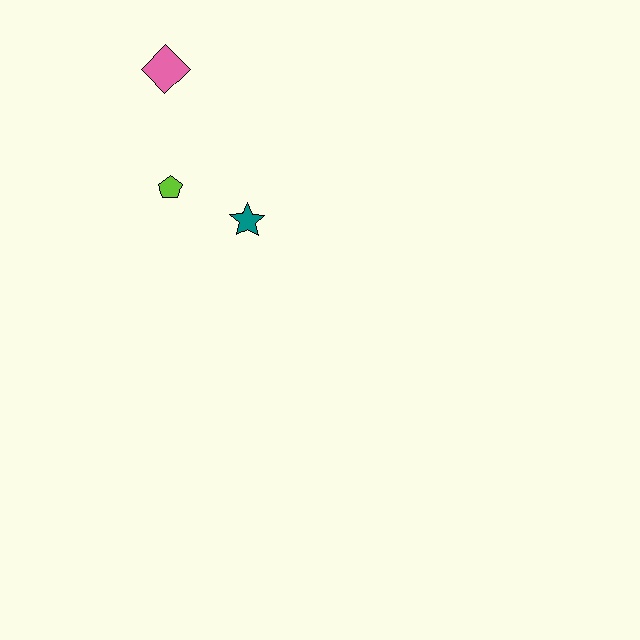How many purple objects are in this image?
There are no purple objects.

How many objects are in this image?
There are 3 objects.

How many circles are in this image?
There are no circles.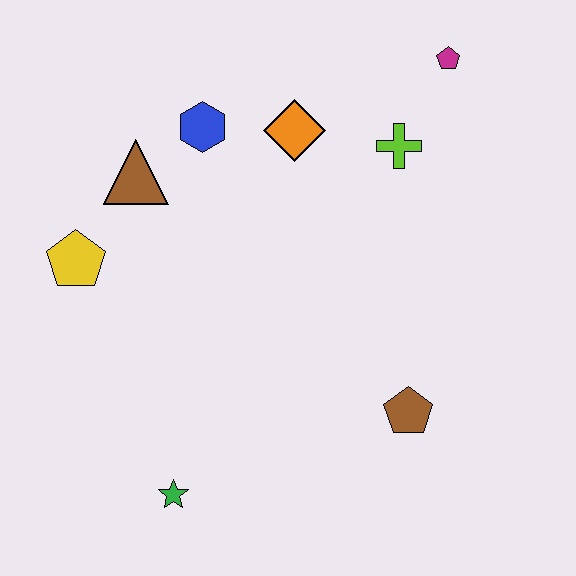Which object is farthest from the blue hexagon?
The green star is farthest from the blue hexagon.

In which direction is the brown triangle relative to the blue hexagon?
The brown triangle is to the left of the blue hexagon.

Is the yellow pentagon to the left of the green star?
Yes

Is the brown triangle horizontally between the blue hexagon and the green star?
No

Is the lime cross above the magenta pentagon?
No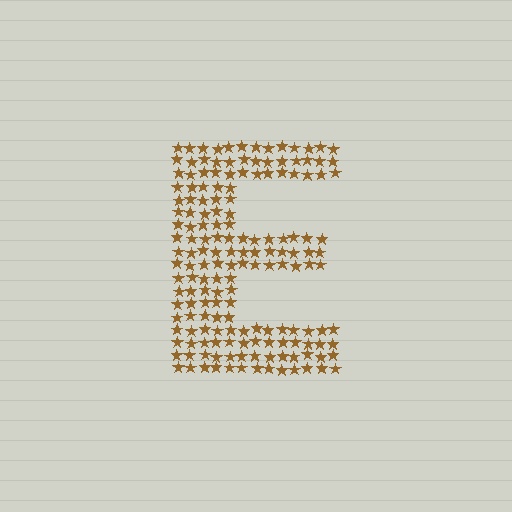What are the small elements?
The small elements are stars.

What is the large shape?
The large shape is the letter E.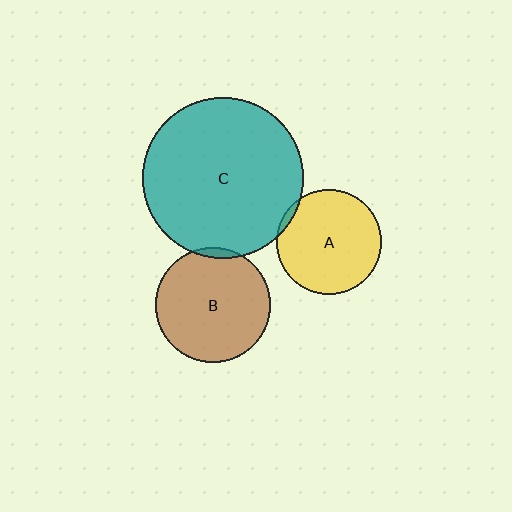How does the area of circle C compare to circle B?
Approximately 1.9 times.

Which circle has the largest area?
Circle C (teal).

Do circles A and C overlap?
Yes.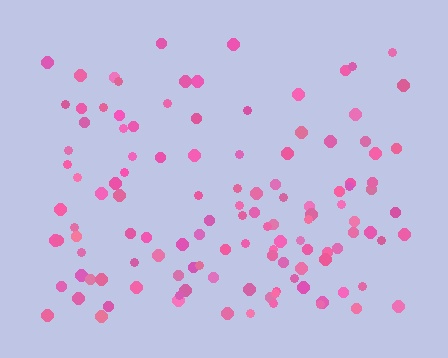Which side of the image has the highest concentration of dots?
The bottom.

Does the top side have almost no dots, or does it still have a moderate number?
Still a moderate number, just noticeably fewer than the bottom.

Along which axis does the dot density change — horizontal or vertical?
Vertical.